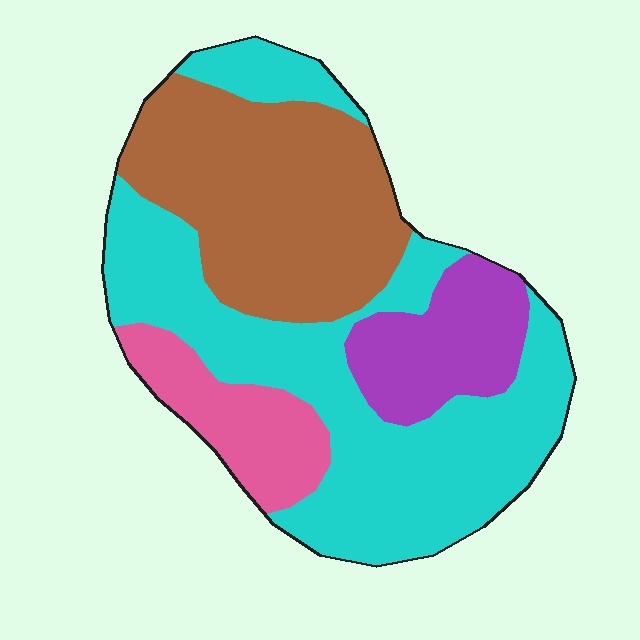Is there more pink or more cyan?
Cyan.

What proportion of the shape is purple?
Purple takes up about one eighth (1/8) of the shape.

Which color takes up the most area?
Cyan, at roughly 45%.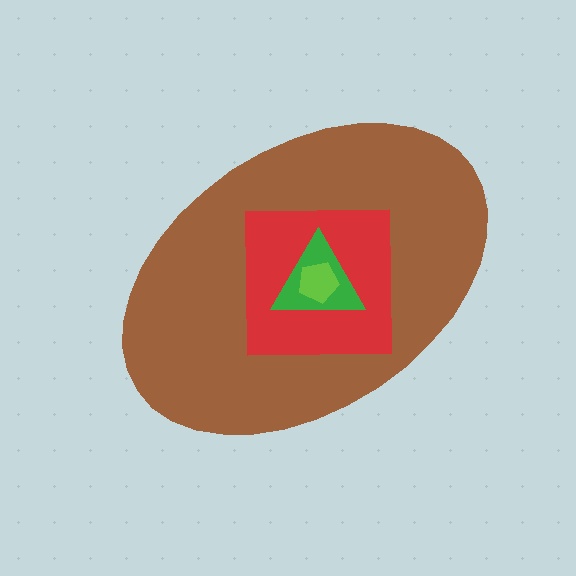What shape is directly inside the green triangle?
The lime pentagon.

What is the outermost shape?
The brown ellipse.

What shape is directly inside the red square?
The green triangle.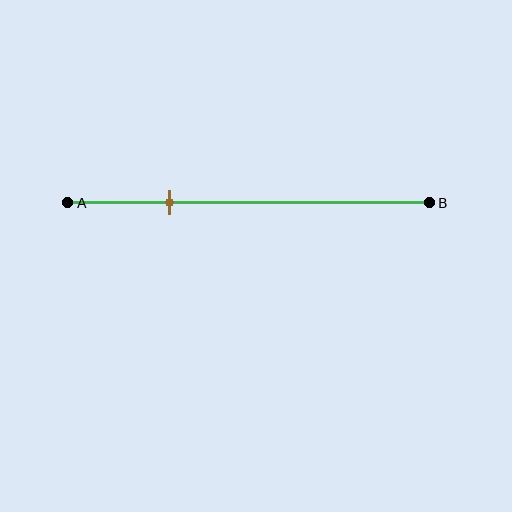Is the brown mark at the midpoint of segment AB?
No, the mark is at about 30% from A, not at the 50% midpoint.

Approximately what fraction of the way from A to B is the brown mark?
The brown mark is approximately 30% of the way from A to B.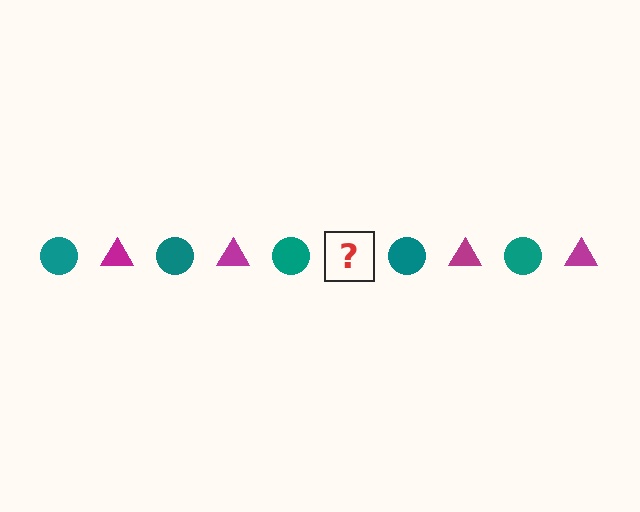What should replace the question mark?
The question mark should be replaced with a magenta triangle.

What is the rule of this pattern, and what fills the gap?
The rule is that the pattern alternates between teal circle and magenta triangle. The gap should be filled with a magenta triangle.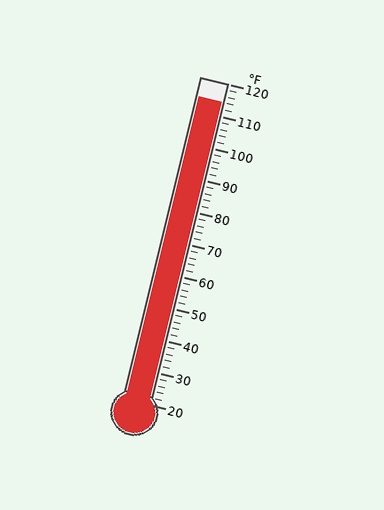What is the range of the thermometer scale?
The thermometer scale ranges from 20°F to 120°F.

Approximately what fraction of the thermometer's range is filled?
The thermometer is filled to approximately 95% of its range.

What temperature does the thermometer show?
The thermometer shows approximately 114°F.